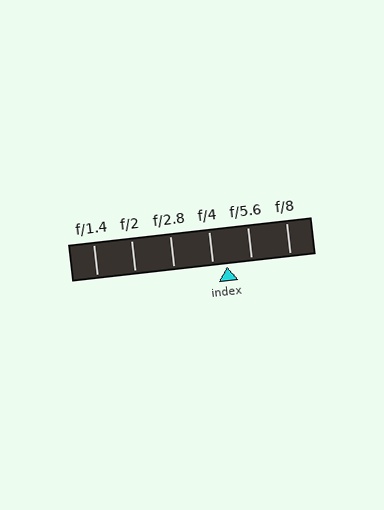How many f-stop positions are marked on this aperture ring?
There are 6 f-stop positions marked.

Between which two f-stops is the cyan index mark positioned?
The index mark is between f/4 and f/5.6.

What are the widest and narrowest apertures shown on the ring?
The widest aperture shown is f/1.4 and the narrowest is f/8.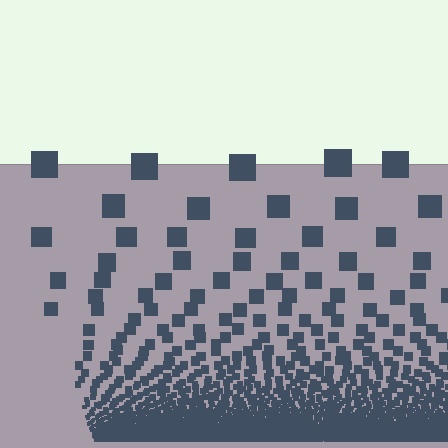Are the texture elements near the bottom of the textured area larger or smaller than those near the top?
Smaller. The gradient is inverted — elements near the bottom are smaller and denser.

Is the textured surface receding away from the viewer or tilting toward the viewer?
The surface appears to tilt toward the viewer. Texture elements get larger and sparser toward the top.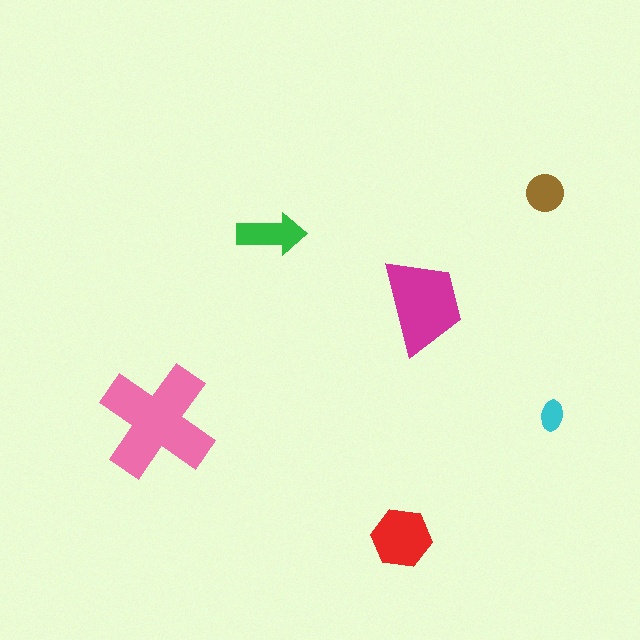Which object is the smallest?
The cyan ellipse.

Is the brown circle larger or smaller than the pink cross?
Smaller.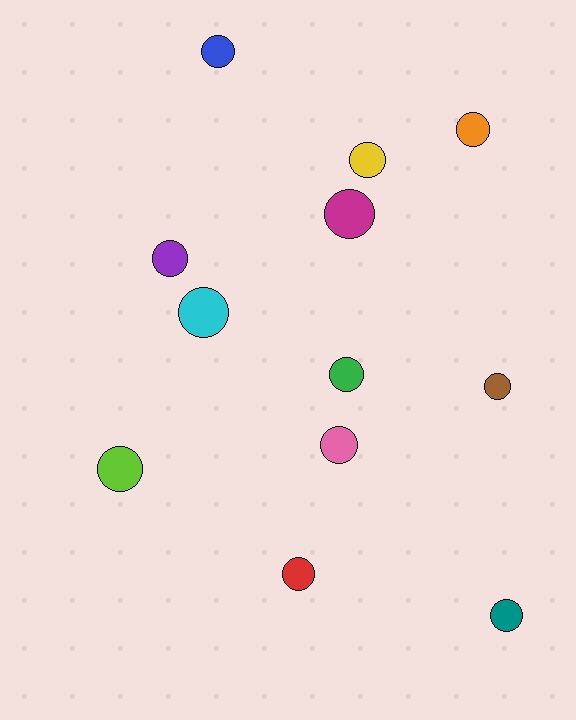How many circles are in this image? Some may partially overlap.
There are 12 circles.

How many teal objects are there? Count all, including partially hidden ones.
There is 1 teal object.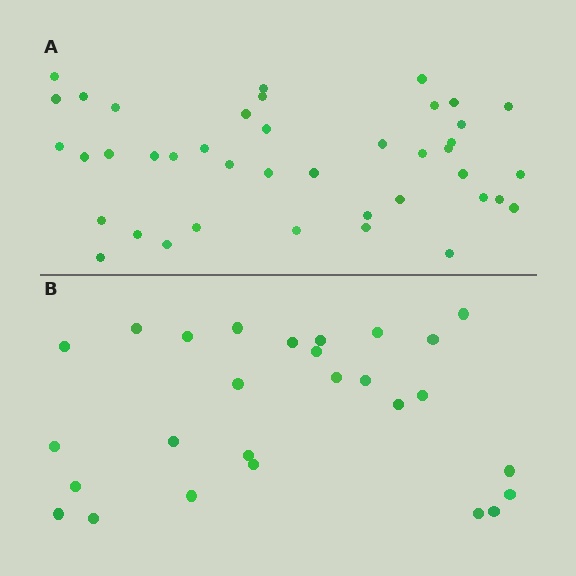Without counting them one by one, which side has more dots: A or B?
Region A (the top region) has more dots.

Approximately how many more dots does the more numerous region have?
Region A has approximately 15 more dots than region B.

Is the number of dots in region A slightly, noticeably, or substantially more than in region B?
Region A has substantially more. The ratio is roughly 1.5 to 1.